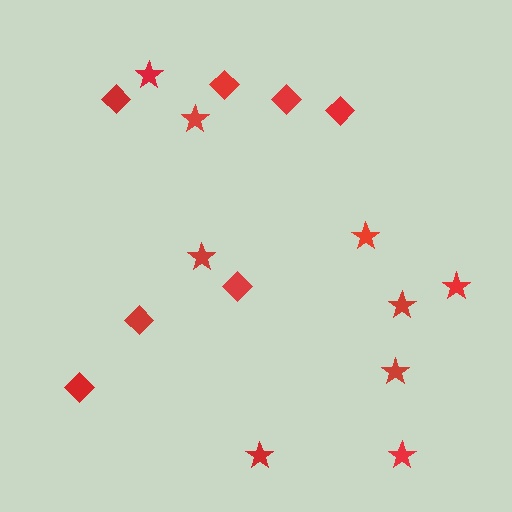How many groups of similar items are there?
There are 2 groups: one group of stars (9) and one group of diamonds (7).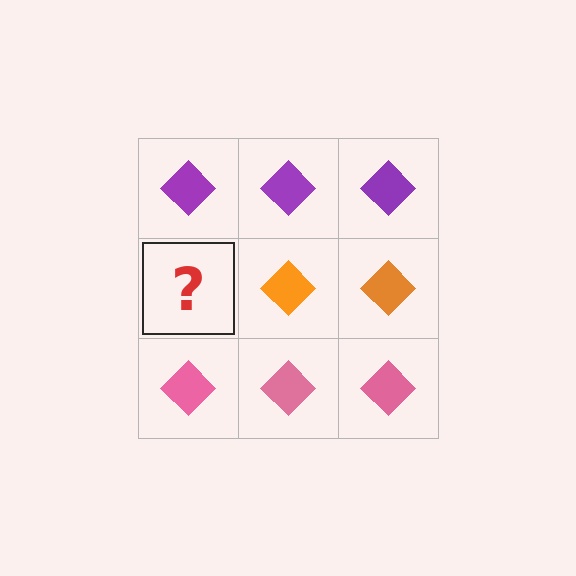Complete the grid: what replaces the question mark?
The question mark should be replaced with an orange diamond.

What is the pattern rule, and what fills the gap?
The rule is that each row has a consistent color. The gap should be filled with an orange diamond.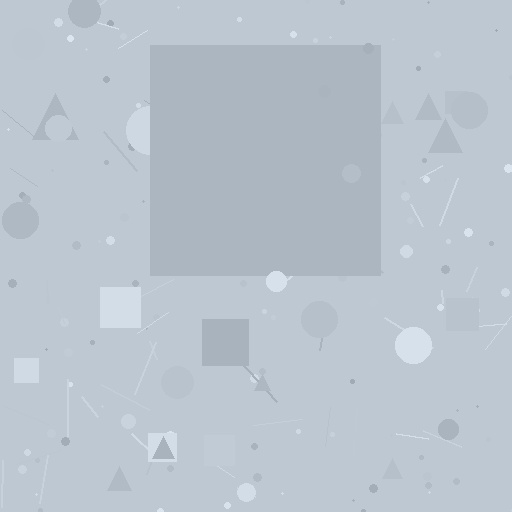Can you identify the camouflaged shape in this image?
The camouflaged shape is a square.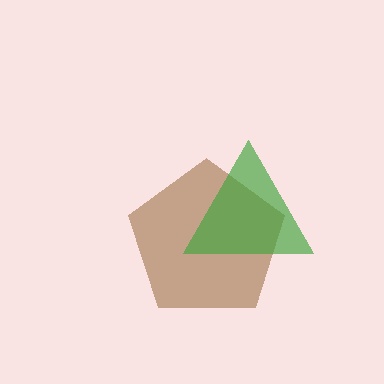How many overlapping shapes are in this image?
There are 2 overlapping shapes in the image.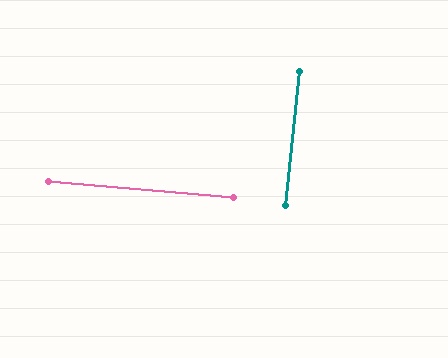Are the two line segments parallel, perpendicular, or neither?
Perpendicular — they meet at approximately 89°.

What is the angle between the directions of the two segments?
Approximately 89 degrees.